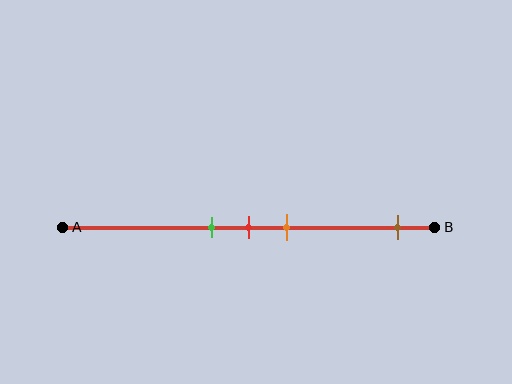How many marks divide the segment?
There are 4 marks dividing the segment.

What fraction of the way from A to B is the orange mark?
The orange mark is approximately 60% (0.6) of the way from A to B.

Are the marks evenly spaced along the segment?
No, the marks are not evenly spaced.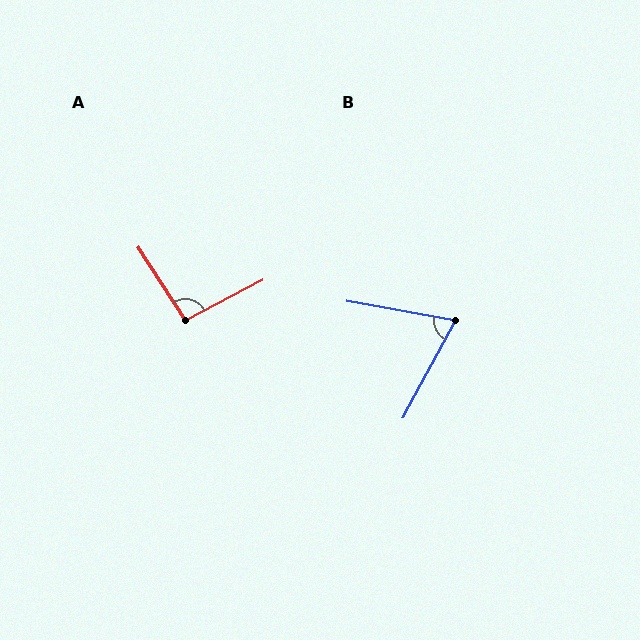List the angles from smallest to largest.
B (72°), A (95°).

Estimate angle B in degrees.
Approximately 72 degrees.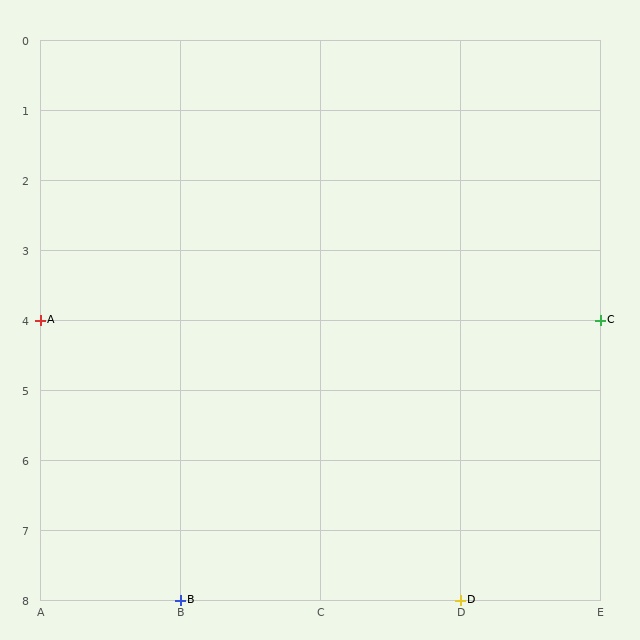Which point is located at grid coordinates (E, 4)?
Point C is at (E, 4).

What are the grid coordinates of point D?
Point D is at grid coordinates (D, 8).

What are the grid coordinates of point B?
Point B is at grid coordinates (B, 8).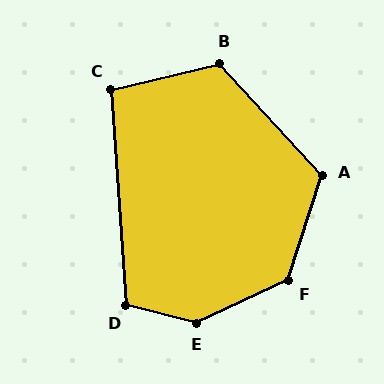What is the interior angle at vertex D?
Approximately 108 degrees (obtuse).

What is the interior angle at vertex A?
Approximately 120 degrees (obtuse).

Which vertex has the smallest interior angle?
C, at approximately 99 degrees.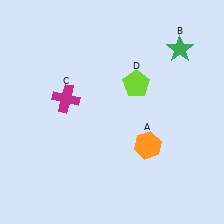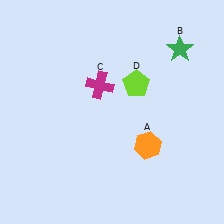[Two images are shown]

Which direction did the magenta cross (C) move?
The magenta cross (C) moved right.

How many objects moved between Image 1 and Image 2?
1 object moved between the two images.